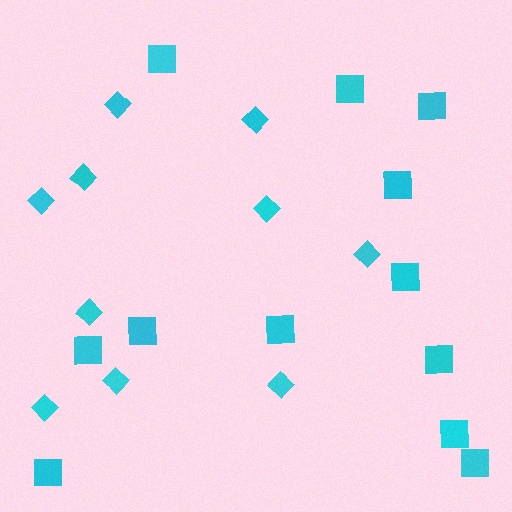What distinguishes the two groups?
There are 2 groups: one group of squares (12) and one group of diamonds (10).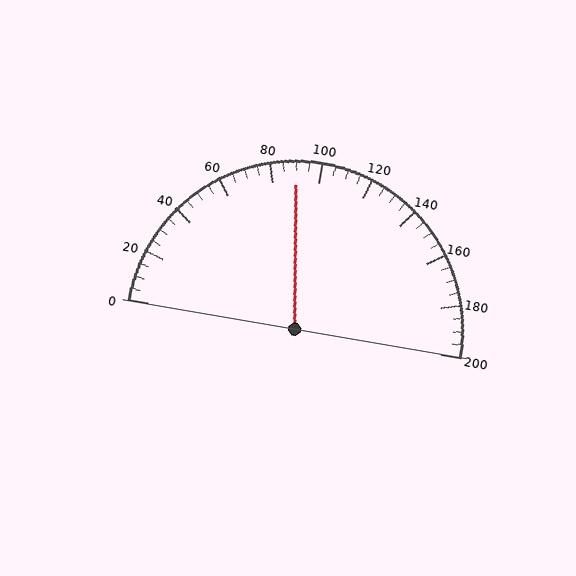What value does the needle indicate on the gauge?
The needle indicates approximately 90.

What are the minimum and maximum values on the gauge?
The gauge ranges from 0 to 200.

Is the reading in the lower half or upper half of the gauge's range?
The reading is in the lower half of the range (0 to 200).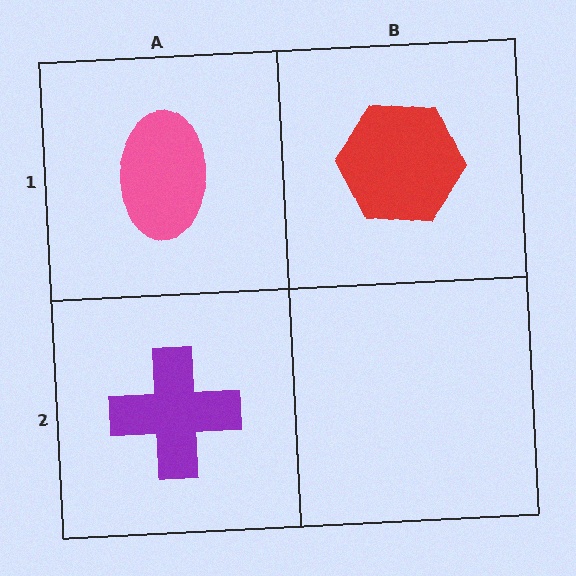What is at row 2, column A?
A purple cross.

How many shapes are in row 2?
1 shape.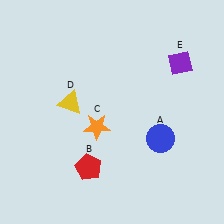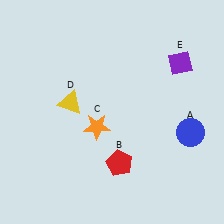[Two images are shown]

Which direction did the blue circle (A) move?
The blue circle (A) moved right.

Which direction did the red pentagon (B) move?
The red pentagon (B) moved right.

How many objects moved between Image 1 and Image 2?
2 objects moved between the two images.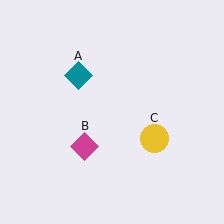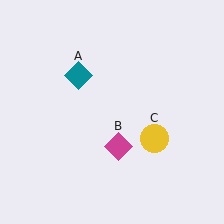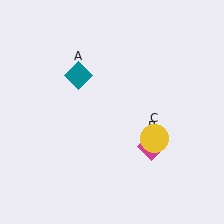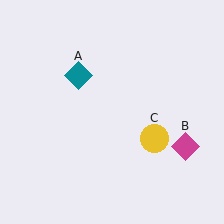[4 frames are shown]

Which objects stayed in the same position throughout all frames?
Teal diamond (object A) and yellow circle (object C) remained stationary.